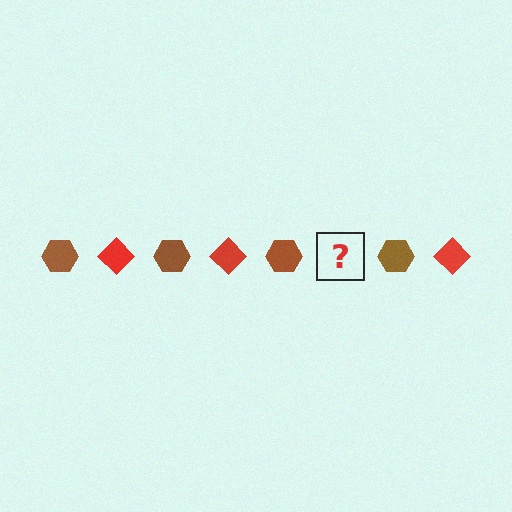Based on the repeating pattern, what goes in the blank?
The blank should be a red diamond.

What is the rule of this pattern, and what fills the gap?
The rule is that the pattern alternates between brown hexagon and red diamond. The gap should be filled with a red diamond.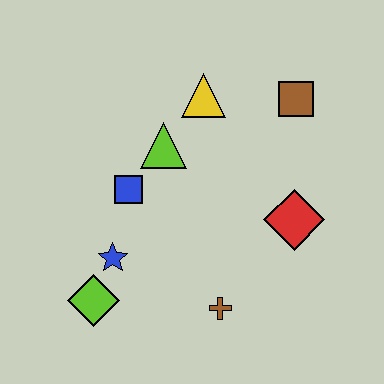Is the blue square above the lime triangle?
No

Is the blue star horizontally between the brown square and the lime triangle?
No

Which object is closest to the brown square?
The yellow triangle is closest to the brown square.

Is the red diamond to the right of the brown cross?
Yes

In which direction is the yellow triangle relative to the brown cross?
The yellow triangle is above the brown cross.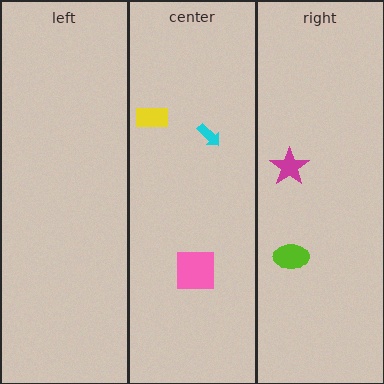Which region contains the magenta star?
The right region.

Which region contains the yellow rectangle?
The center region.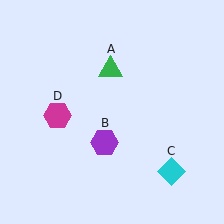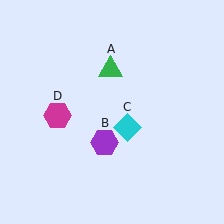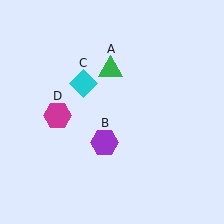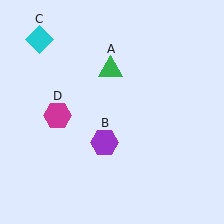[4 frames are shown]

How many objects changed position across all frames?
1 object changed position: cyan diamond (object C).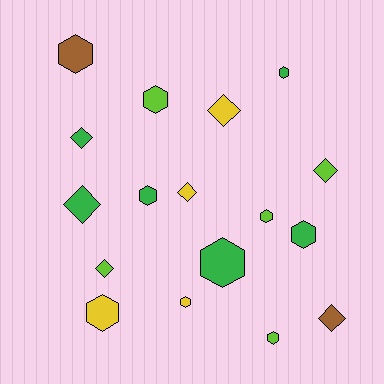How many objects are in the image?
There are 17 objects.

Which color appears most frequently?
Green, with 6 objects.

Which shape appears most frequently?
Hexagon, with 10 objects.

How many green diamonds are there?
There are 2 green diamonds.